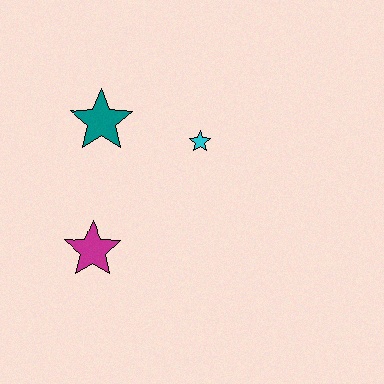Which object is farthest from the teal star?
The magenta star is farthest from the teal star.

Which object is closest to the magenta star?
The teal star is closest to the magenta star.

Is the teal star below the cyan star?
No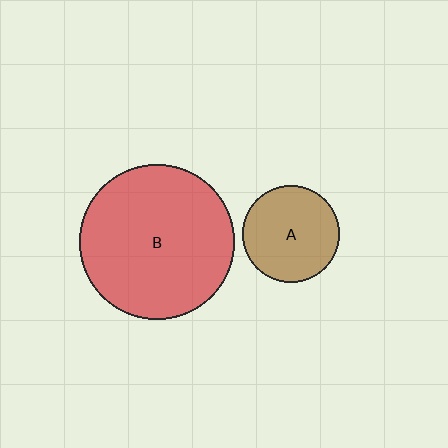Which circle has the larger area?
Circle B (red).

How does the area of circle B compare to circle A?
Approximately 2.5 times.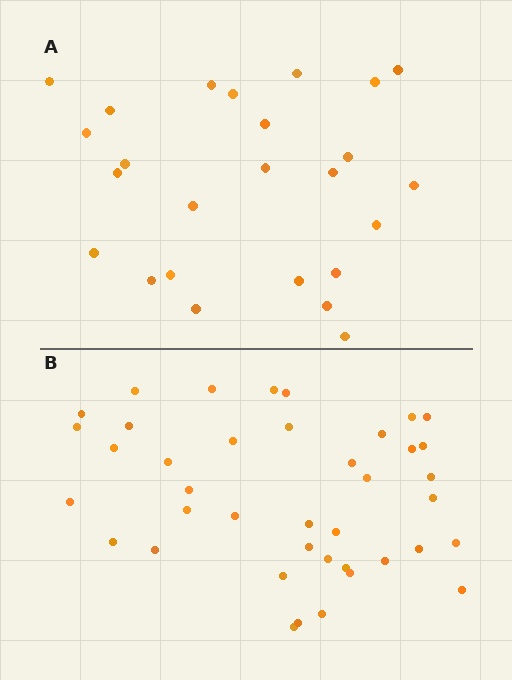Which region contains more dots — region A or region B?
Region B (the bottom region) has more dots.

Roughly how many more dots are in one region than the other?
Region B has approximately 15 more dots than region A.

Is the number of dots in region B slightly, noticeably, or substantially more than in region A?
Region B has substantially more. The ratio is roughly 1.6 to 1.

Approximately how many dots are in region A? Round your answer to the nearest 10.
About 20 dots. (The exact count is 25, which rounds to 20.)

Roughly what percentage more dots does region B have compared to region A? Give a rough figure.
About 60% more.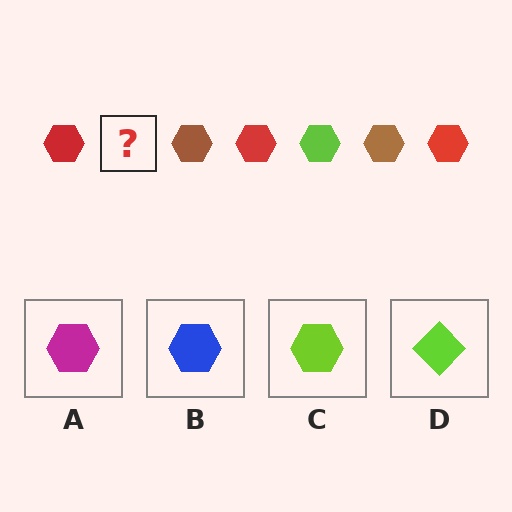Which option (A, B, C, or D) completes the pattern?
C.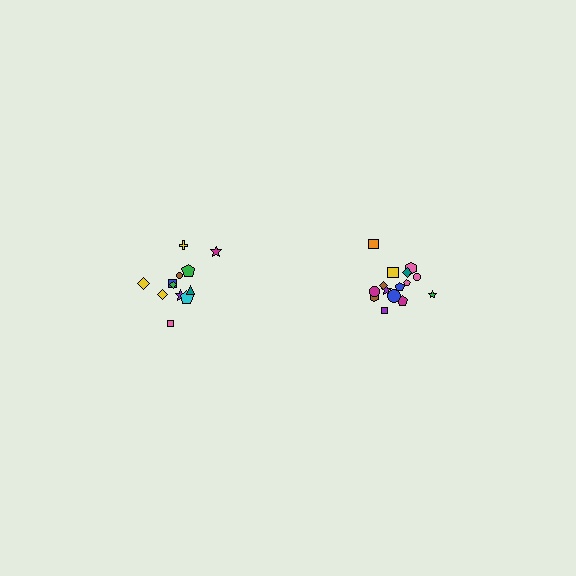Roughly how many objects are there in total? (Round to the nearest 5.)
Roughly 25 objects in total.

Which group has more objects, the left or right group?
The right group.